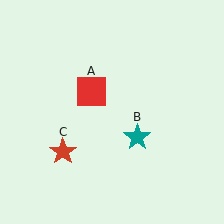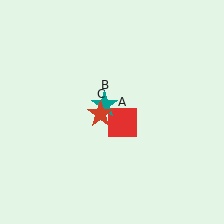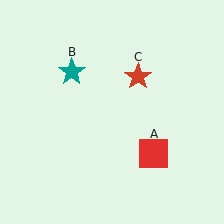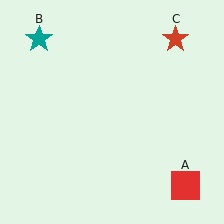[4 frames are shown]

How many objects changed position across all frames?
3 objects changed position: red square (object A), teal star (object B), red star (object C).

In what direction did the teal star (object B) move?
The teal star (object B) moved up and to the left.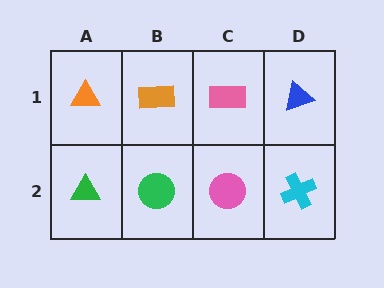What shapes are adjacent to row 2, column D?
A blue triangle (row 1, column D), a pink circle (row 2, column C).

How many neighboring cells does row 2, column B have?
3.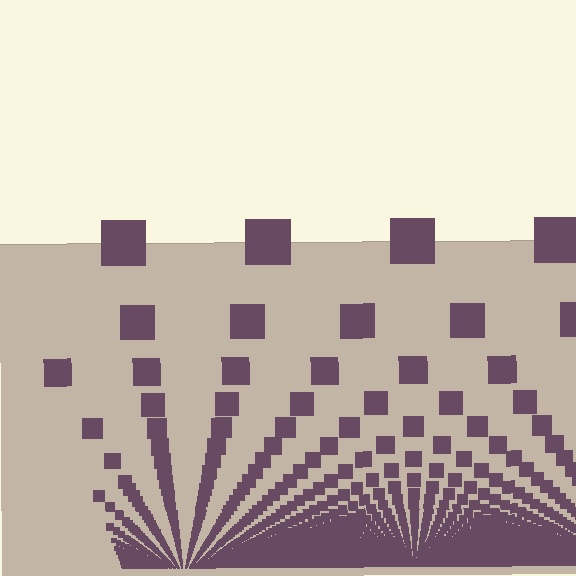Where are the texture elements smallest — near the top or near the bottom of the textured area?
Near the bottom.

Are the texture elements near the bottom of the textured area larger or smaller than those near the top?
Smaller. The gradient is inverted — elements near the bottom are smaller and denser.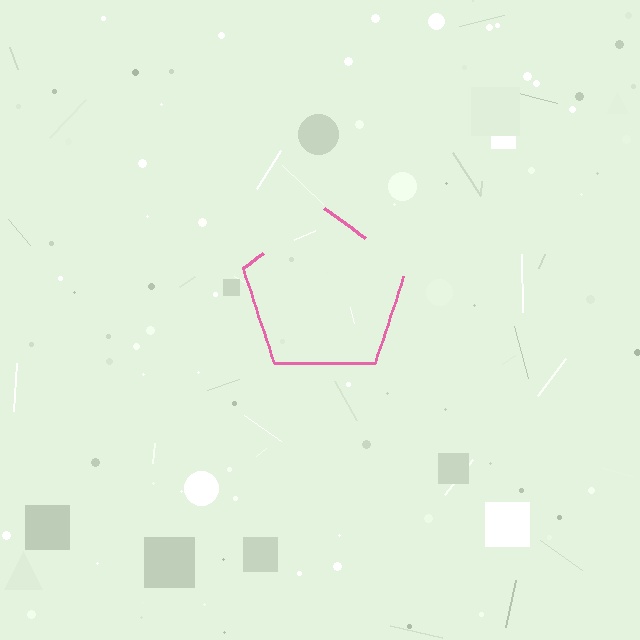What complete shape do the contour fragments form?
The contour fragments form a pentagon.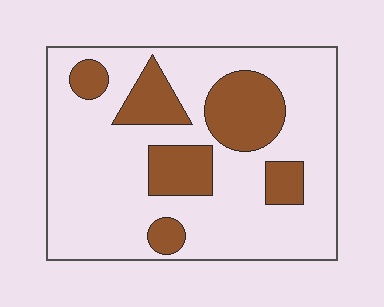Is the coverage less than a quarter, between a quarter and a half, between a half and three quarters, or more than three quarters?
Less than a quarter.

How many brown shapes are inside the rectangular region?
6.